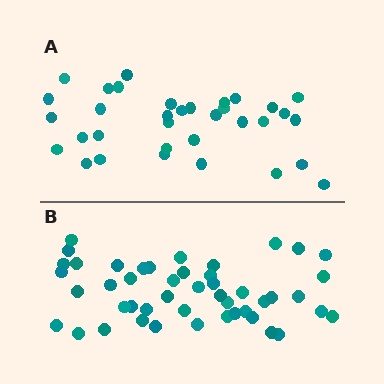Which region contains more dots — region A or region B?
Region B (the bottom region) has more dots.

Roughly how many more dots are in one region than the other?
Region B has approximately 15 more dots than region A.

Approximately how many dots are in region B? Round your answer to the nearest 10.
About 50 dots. (The exact count is 47, which rounds to 50.)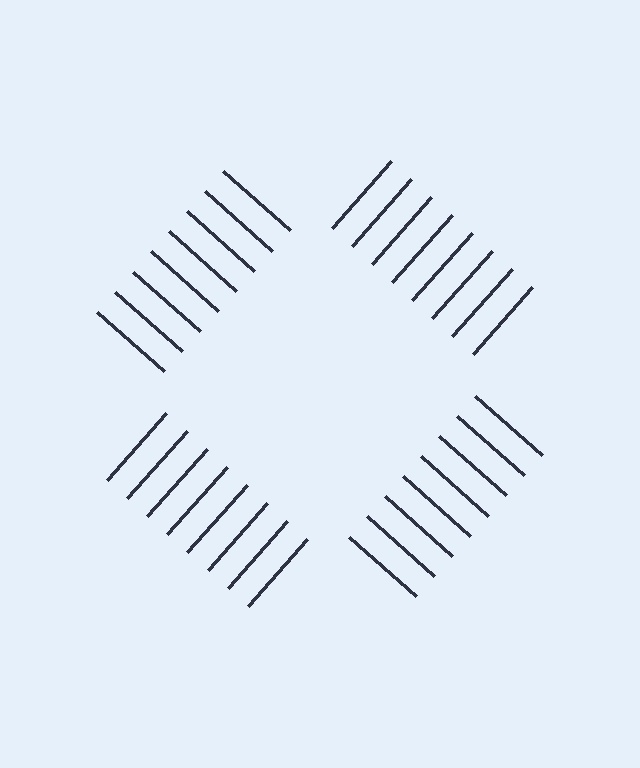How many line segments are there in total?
32 — 8 along each of the 4 edges.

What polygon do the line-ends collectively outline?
An illusory square — the line segments terminate on its edges but no continuous stroke is drawn.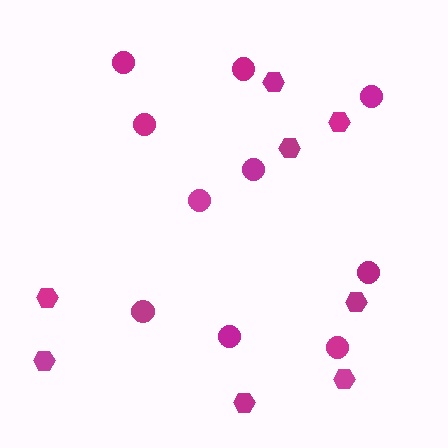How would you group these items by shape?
There are 2 groups: one group of circles (10) and one group of hexagons (8).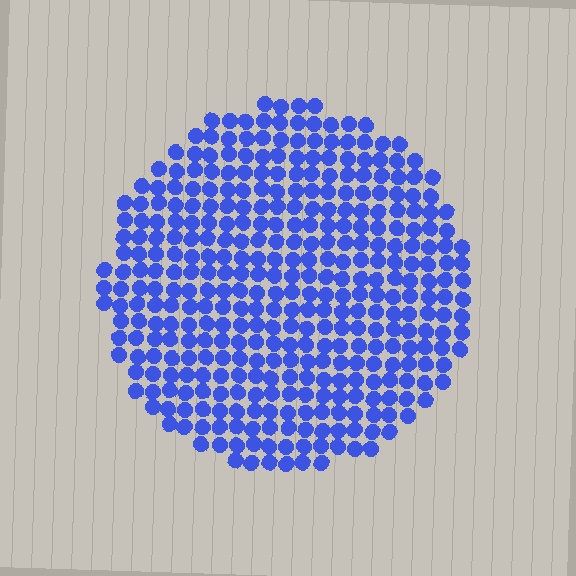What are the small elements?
The small elements are circles.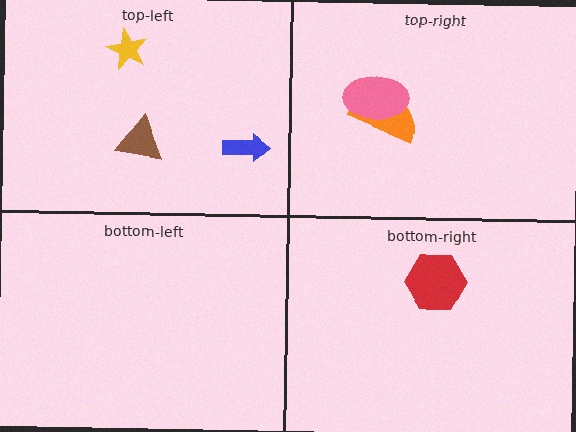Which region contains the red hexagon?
The bottom-right region.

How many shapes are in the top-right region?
2.